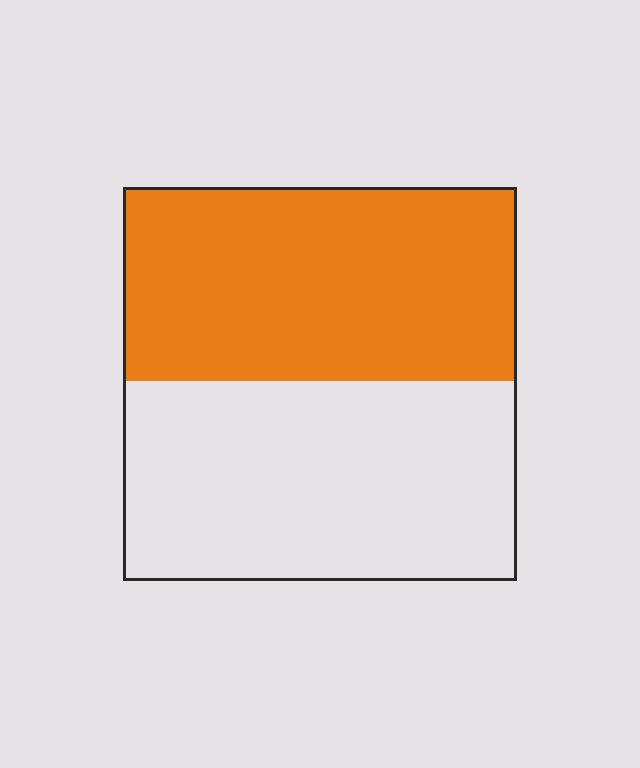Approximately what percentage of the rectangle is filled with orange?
Approximately 50%.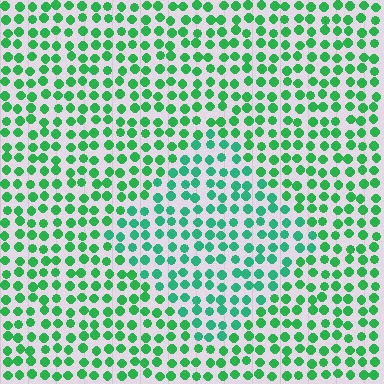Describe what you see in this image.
The image is filled with small green elements in a uniform arrangement. A diamond-shaped region is visible where the elements are tinted to a slightly different hue, forming a subtle color boundary.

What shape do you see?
I see a diamond.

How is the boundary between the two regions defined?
The boundary is defined purely by a slight shift in hue (about 22 degrees). Spacing, size, and orientation are identical on both sides.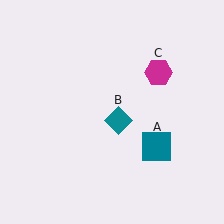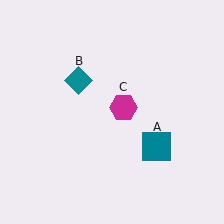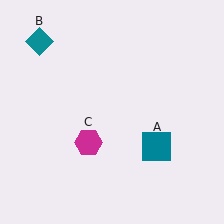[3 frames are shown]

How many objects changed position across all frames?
2 objects changed position: teal diamond (object B), magenta hexagon (object C).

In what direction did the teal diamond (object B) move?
The teal diamond (object B) moved up and to the left.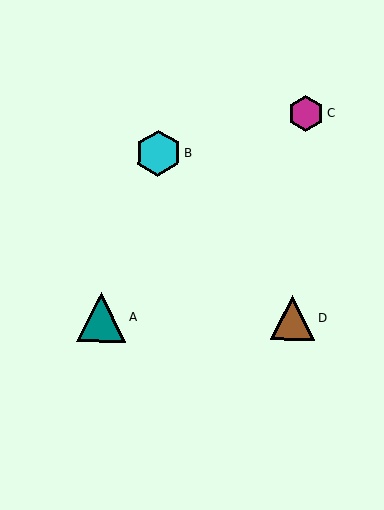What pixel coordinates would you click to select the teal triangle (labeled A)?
Click at (101, 317) to select the teal triangle A.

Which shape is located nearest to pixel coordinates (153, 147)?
The cyan hexagon (labeled B) at (158, 153) is nearest to that location.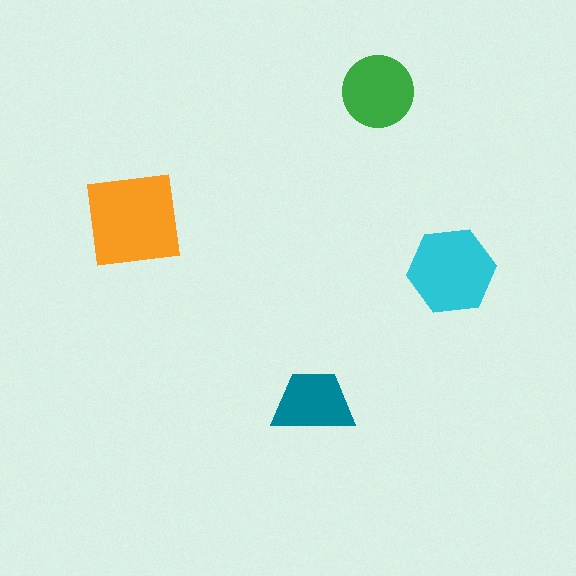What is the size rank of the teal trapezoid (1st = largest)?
4th.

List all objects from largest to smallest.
The orange square, the cyan hexagon, the green circle, the teal trapezoid.